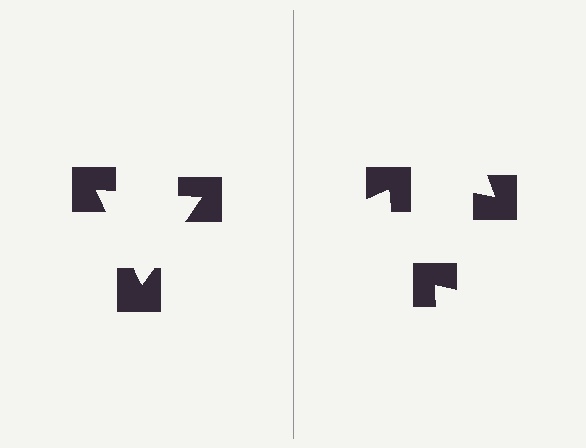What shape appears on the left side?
An illusory triangle.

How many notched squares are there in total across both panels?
6 — 3 on each side.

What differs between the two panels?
The notched squares are positioned identically on both sides; only the wedge orientations differ. On the left they align to a triangle; on the right they are misaligned.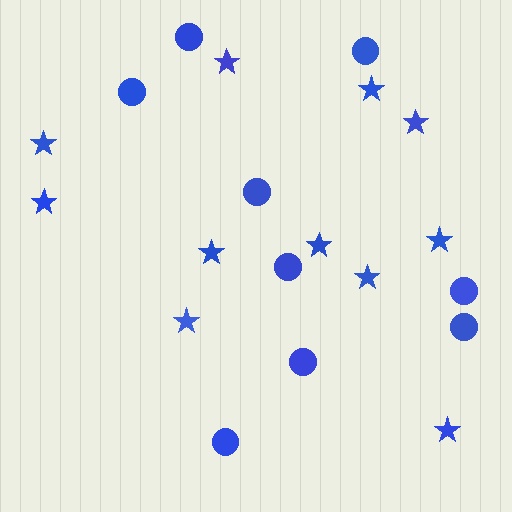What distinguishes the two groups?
There are 2 groups: one group of stars (11) and one group of circles (9).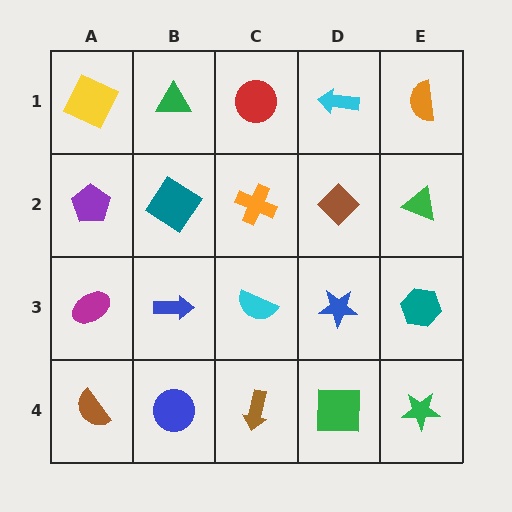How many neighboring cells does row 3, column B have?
4.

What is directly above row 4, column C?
A cyan semicircle.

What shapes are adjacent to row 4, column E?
A teal hexagon (row 3, column E), a green square (row 4, column D).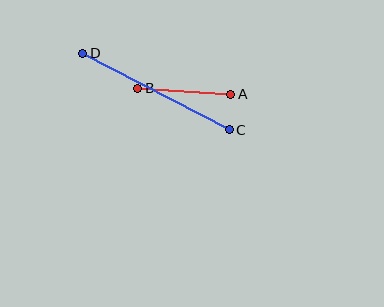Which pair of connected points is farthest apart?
Points C and D are farthest apart.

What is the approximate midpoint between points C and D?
The midpoint is at approximately (156, 92) pixels.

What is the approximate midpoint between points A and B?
The midpoint is at approximately (184, 91) pixels.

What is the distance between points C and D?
The distance is approximately 165 pixels.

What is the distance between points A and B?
The distance is approximately 93 pixels.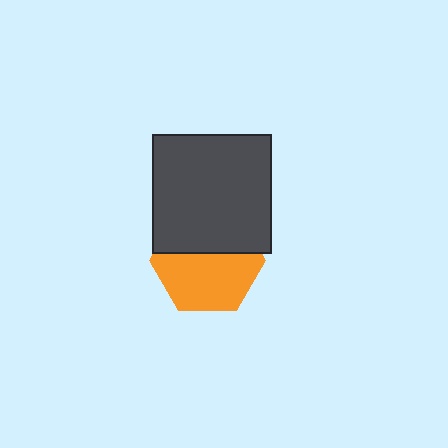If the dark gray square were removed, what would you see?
You would see the complete orange hexagon.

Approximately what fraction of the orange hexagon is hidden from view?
Roughly 41% of the orange hexagon is hidden behind the dark gray square.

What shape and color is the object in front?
The object in front is a dark gray square.